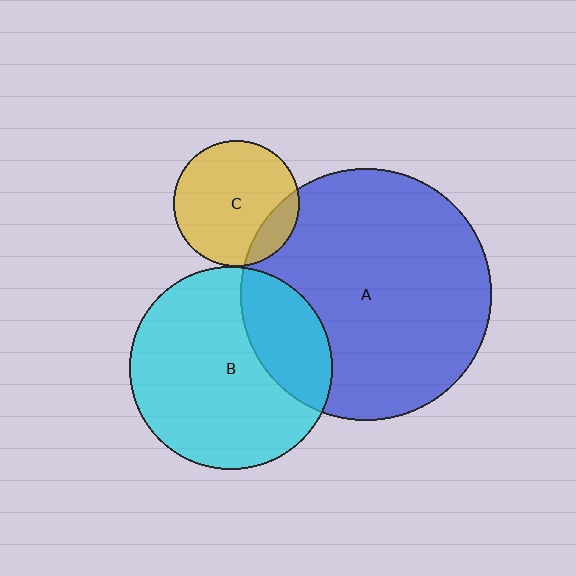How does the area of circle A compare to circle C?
Approximately 4.0 times.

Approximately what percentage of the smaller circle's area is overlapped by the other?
Approximately 15%.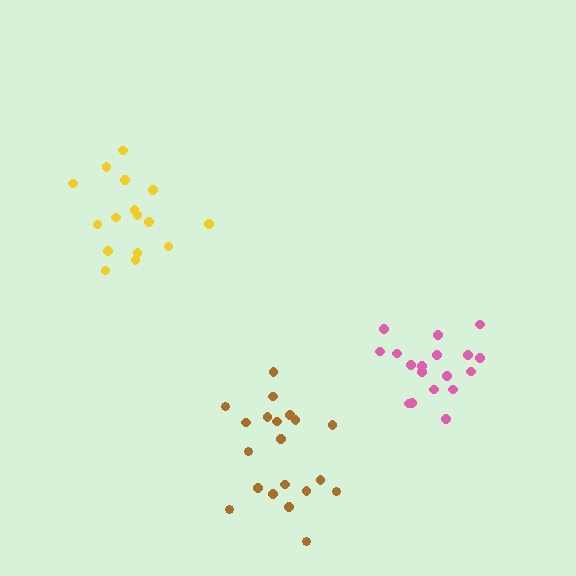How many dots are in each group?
Group 1: 18 dots, Group 2: 16 dots, Group 3: 20 dots (54 total).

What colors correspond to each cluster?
The clusters are colored: pink, yellow, brown.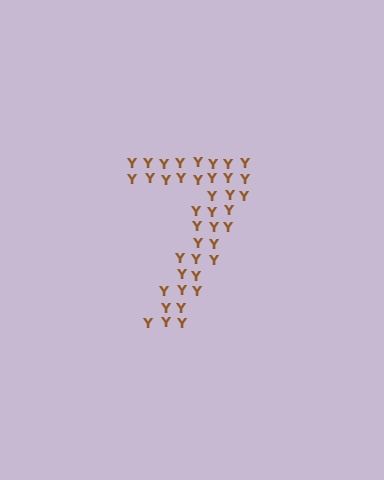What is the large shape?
The large shape is the digit 7.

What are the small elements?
The small elements are letter Y's.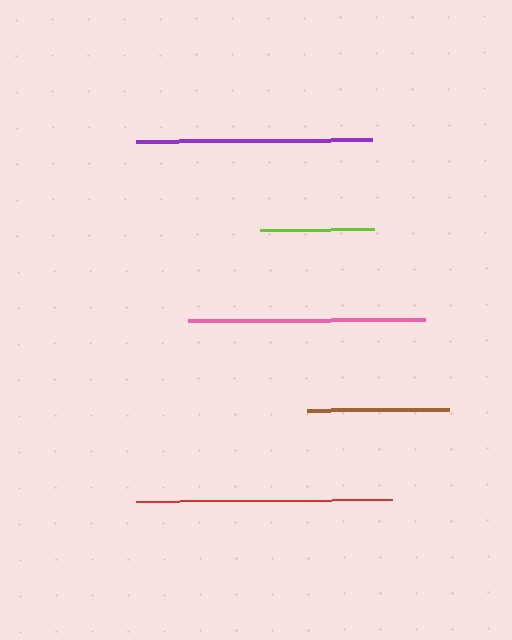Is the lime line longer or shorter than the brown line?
The brown line is longer than the lime line.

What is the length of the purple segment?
The purple segment is approximately 236 pixels long.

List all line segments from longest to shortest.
From longest to shortest: red, pink, purple, brown, lime.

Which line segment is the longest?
The red line is the longest at approximately 257 pixels.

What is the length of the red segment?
The red segment is approximately 257 pixels long.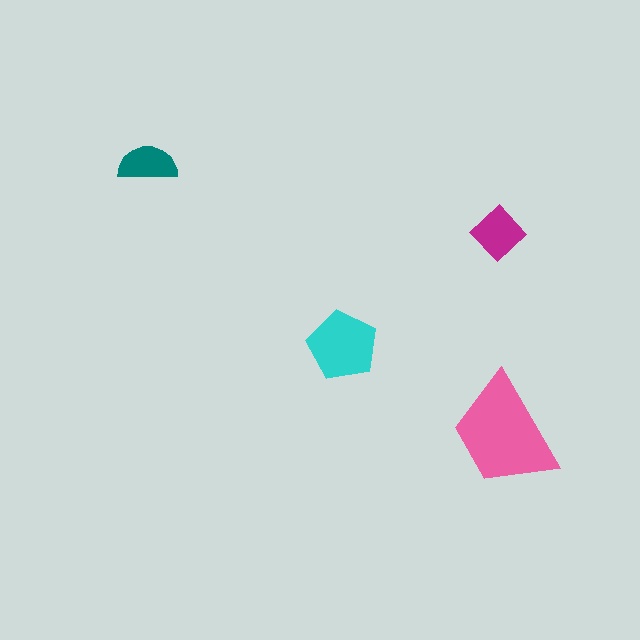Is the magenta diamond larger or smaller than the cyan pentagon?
Smaller.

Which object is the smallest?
The teal semicircle.